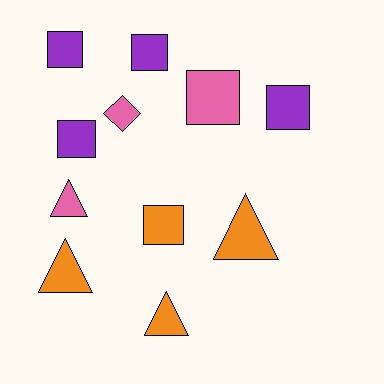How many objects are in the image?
There are 11 objects.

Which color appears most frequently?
Purple, with 4 objects.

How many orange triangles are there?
There are 3 orange triangles.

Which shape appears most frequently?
Square, with 6 objects.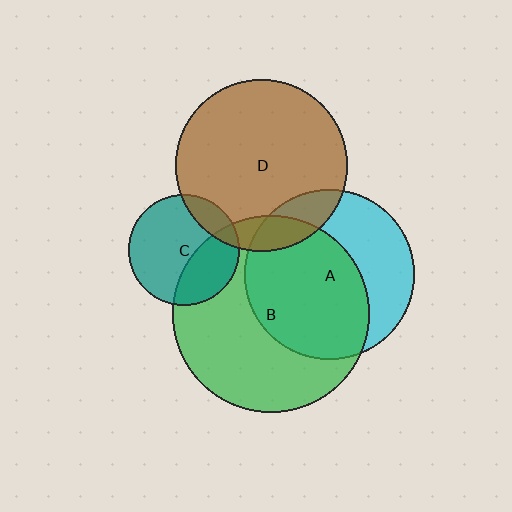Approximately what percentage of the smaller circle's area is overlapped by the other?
Approximately 15%.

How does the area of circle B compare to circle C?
Approximately 3.2 times.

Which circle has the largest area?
Circle B (green).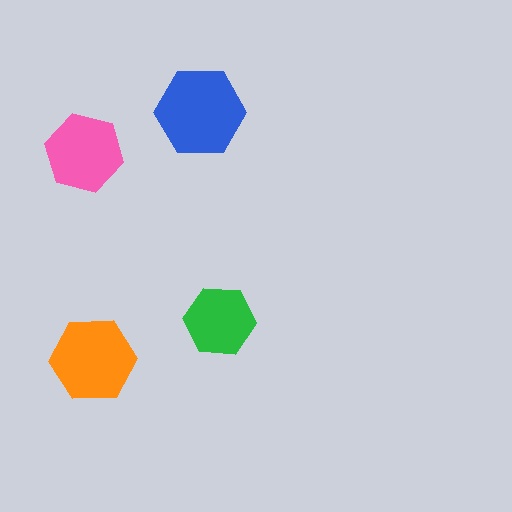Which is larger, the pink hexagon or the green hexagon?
The pink one.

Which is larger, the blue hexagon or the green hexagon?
The blue one.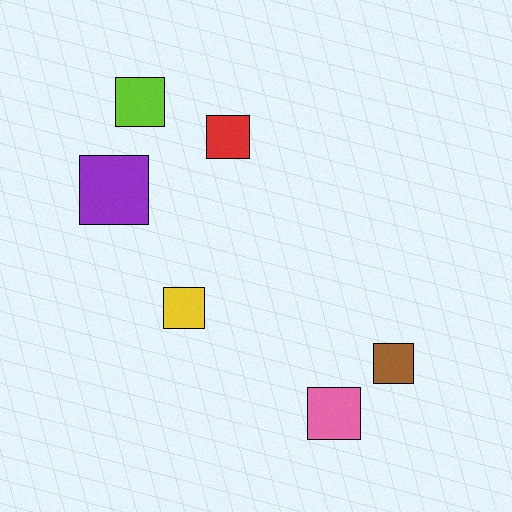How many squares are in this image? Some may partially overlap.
There are 6 squares.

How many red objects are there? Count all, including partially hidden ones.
There is 1 red object.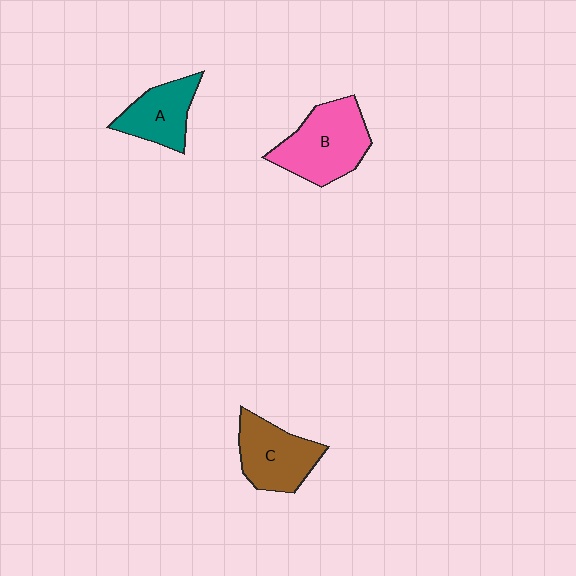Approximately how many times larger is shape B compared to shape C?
Approximately 1.2 times.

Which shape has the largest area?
Shape B (pink).